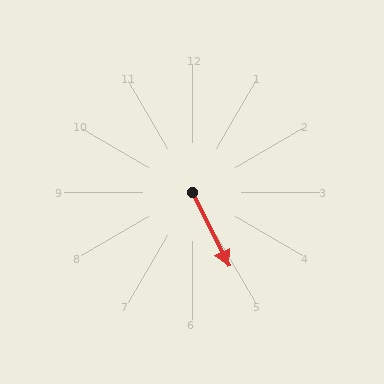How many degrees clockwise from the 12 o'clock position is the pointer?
Approximately 153 degrees.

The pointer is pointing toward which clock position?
Roughly 5 o'clock.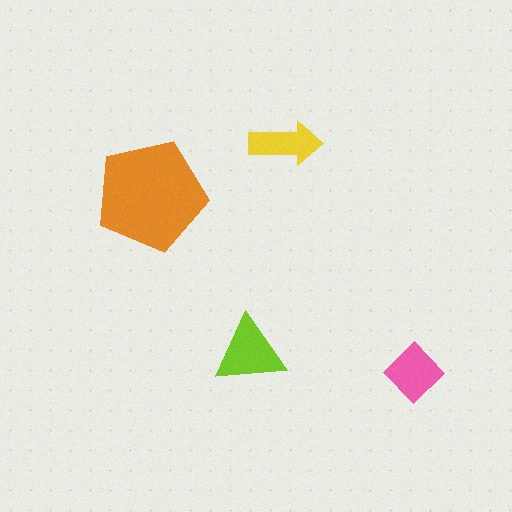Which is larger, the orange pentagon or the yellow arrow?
The orange pentagon.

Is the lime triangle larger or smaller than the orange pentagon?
Smaller.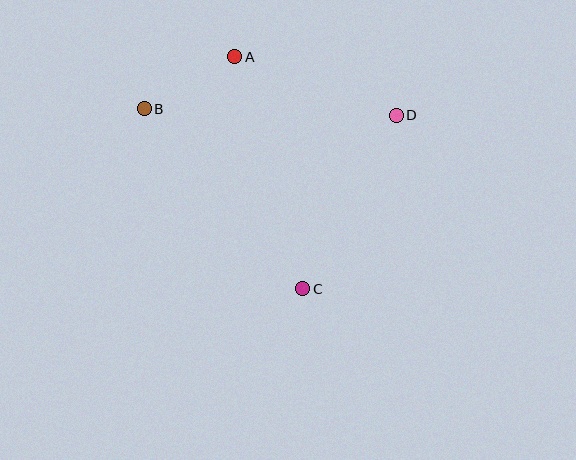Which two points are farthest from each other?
Points B and D are farthest from each other.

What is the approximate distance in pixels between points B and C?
The distance between B and C is approximately 240 pixels.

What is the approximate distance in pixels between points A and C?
The distance between A and C is approximately 241 pixels.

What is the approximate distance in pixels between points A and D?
The distance between A and D is approximately 172 pixels.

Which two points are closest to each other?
Points A and B are closest to each other.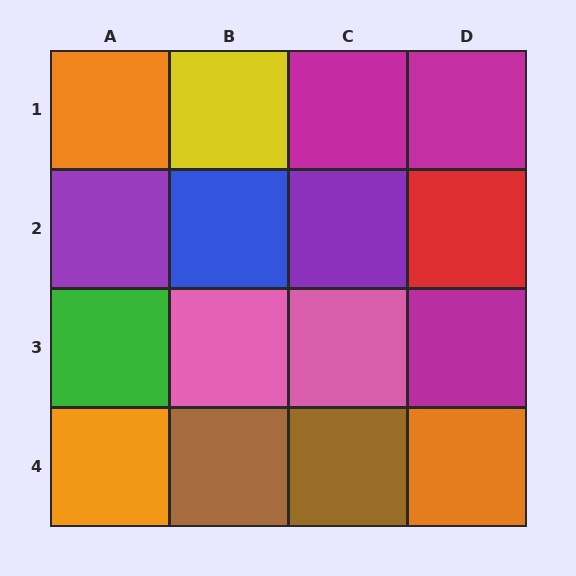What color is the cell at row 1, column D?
Magenta.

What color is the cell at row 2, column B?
Blue.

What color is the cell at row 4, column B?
Brown.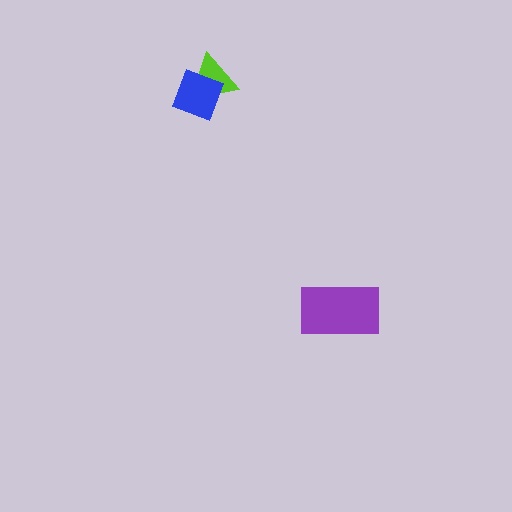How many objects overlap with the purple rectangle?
0 objects overlap with the purple rectangle.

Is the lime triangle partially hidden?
Yes, it is partially covered by another shape.